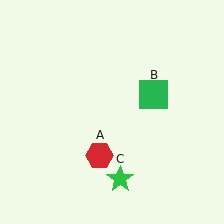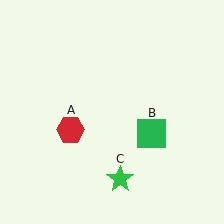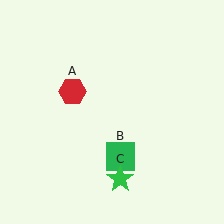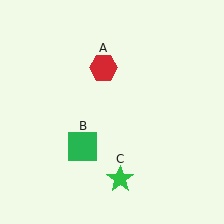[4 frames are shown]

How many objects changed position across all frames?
2 objects changed position: red hexagon (object A), green square (object B).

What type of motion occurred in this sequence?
The red hexagon (object A), green square (object B) rotated clockwise around the center of the scene.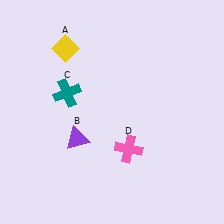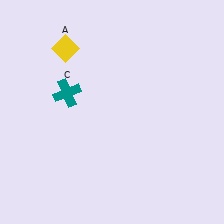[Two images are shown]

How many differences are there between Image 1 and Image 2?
There are 2 differences between the two images.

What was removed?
The purple triangle (B), the pink cross (D) were removed in Image 2.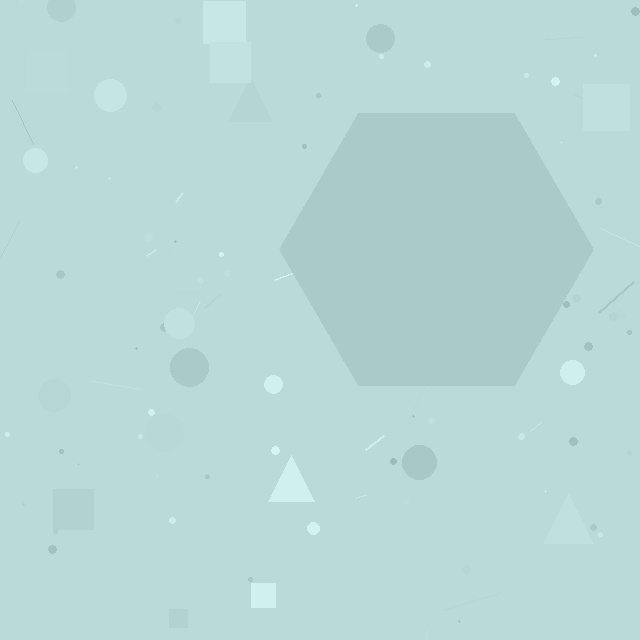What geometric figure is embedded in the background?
A hexagon is embedded in the background.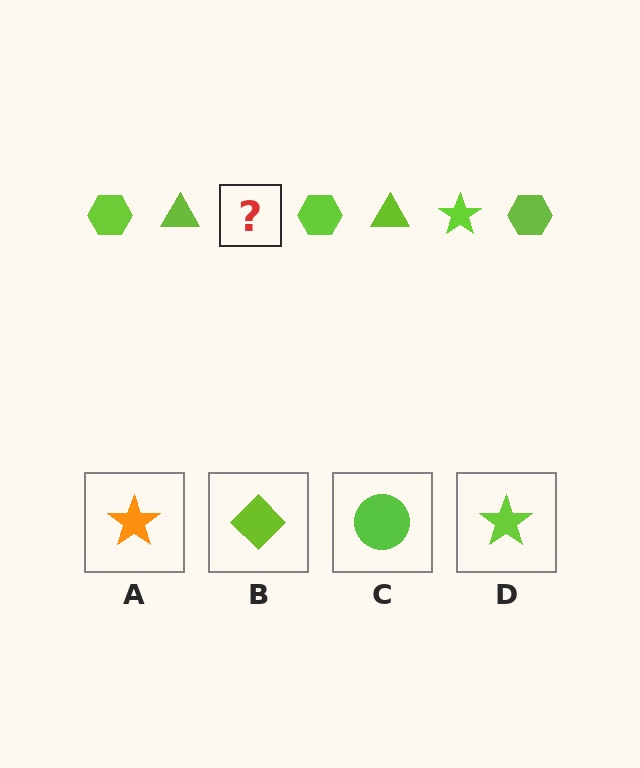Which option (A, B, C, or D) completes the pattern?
D.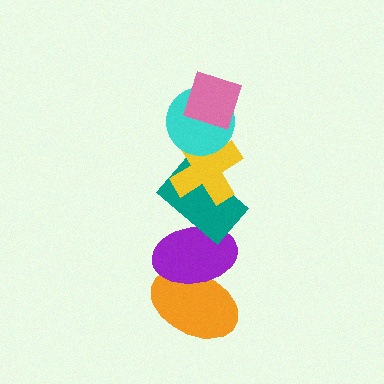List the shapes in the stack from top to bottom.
From top to bottom: the pink diamond, the cyan circle, the yellow cross, the teal rectangle, the purple ellipse, the orange ellipse.